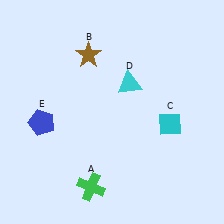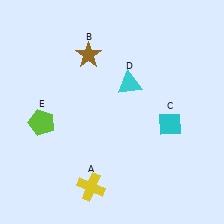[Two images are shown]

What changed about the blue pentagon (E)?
In Image 1, E is blue. In Image 2, it changed to lime.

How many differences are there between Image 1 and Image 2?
There are 2 differences between the two images.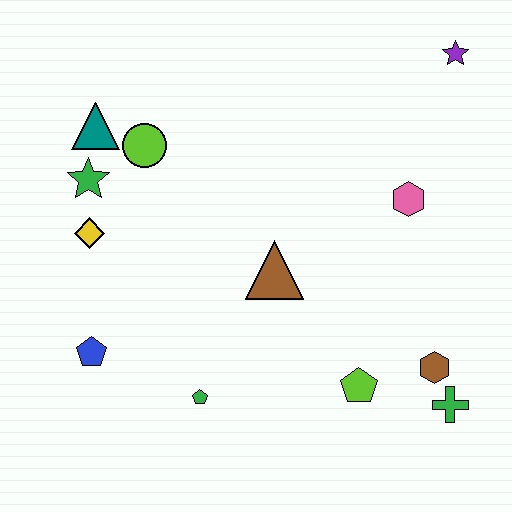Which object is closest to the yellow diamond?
The green star is closest to the yellow diamond.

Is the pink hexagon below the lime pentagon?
No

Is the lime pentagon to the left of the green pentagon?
No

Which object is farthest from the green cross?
The teal triangle is farthest from the green cross.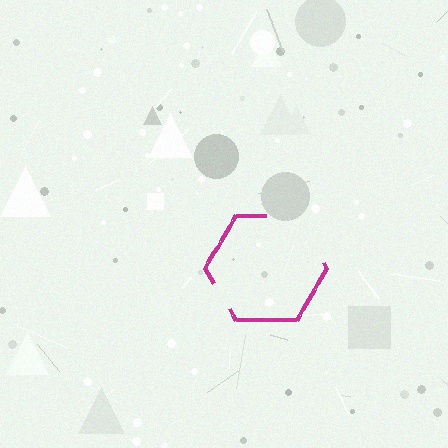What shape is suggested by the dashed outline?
The dashed outline suggests a hexagon.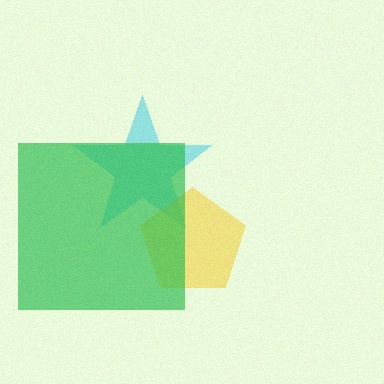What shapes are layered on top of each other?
The layered shapes are: a cyan star, a yellow pentagon, a green square.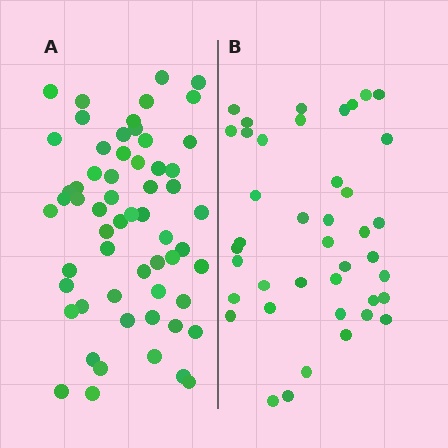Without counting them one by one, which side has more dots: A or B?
Region A (the left region) has more dots.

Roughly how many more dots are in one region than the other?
Region A has approximately 20 more dots than region B.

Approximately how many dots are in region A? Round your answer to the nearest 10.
About 60 dots. (The exact count is 59, which rounds to 60.)